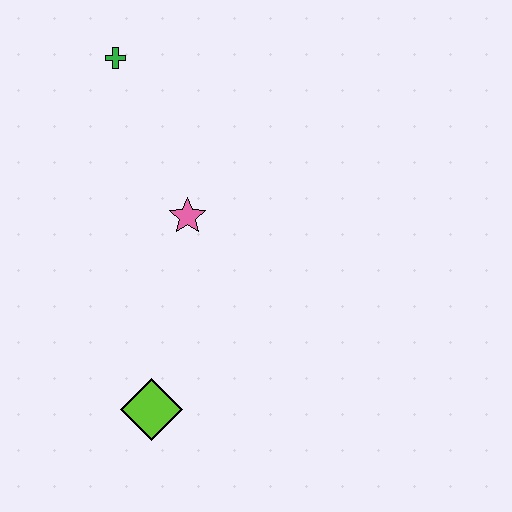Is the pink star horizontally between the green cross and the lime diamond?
No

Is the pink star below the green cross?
Yes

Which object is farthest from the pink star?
The lime diamond is farthest from the pink star.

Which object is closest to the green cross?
The pink star is closest to the green cross.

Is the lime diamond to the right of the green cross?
Yes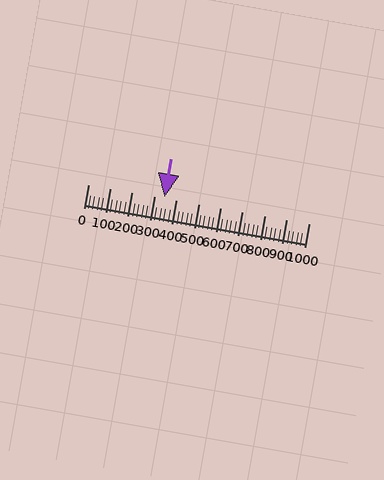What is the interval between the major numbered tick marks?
The major tick marks are spaced 100 units apart.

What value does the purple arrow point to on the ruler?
The purple arrow points to approximately 346.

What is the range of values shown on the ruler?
The ruler shows values from 0 to 1000.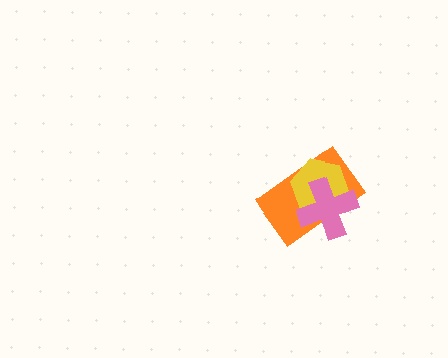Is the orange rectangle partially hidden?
Yes, it is partially covered by another shape.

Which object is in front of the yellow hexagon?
The pink cross is in front of the yellow hexagon.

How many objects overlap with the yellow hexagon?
2 objects overlap with the yellow hexagon.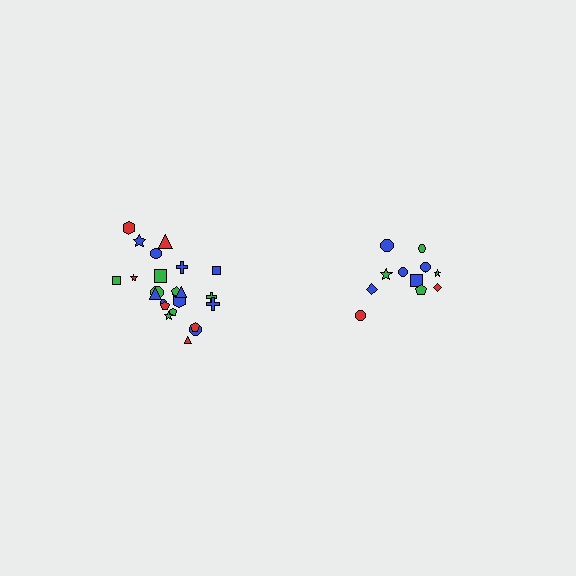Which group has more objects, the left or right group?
The left group.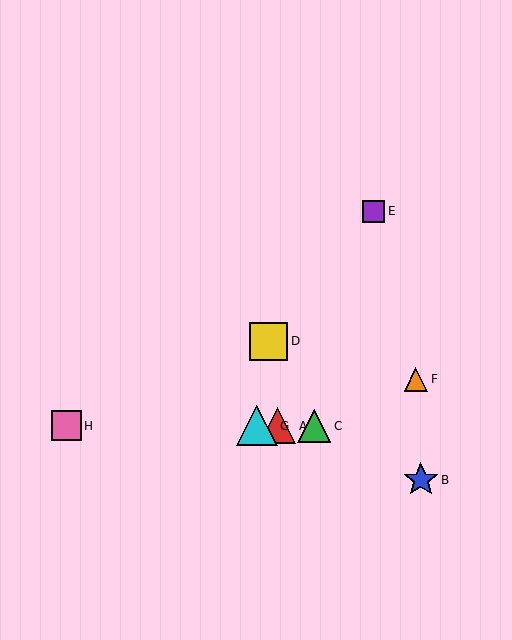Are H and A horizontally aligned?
Yes, both are at y≈426.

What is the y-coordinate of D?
Object D is at y≈341.